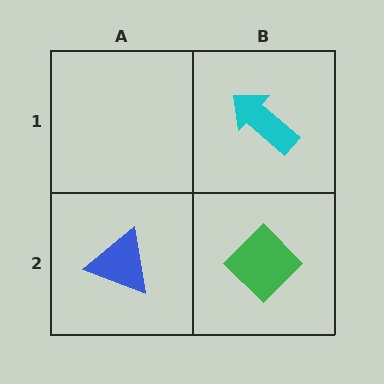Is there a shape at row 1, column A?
No, that cell is empty.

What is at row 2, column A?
A blue triangle.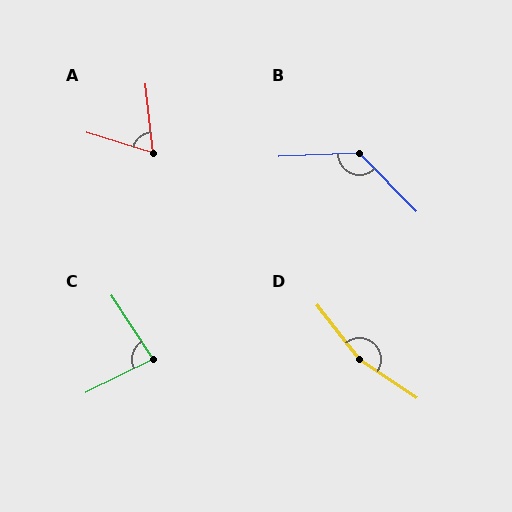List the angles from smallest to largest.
A (67°), C (83°), B (132°), D (162°).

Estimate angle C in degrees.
Approximately 83 degrees.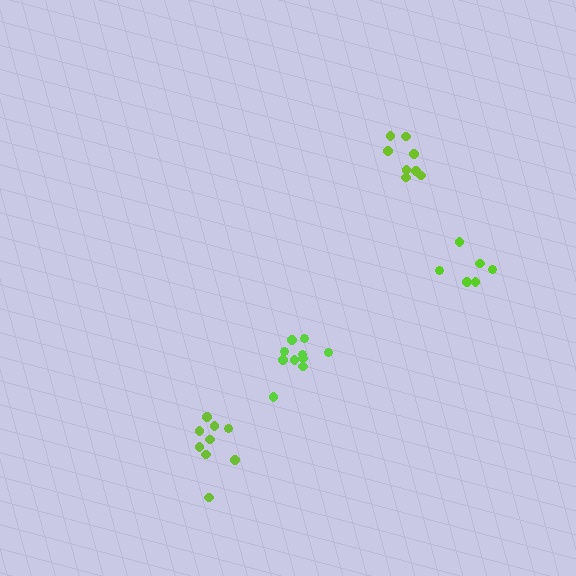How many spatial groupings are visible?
There are 4 spatial groupings.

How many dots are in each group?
Group 1: 10 dots, Group 2: 8 dots, Group 3: 9 dots, Group 4: 6 dots (33 total).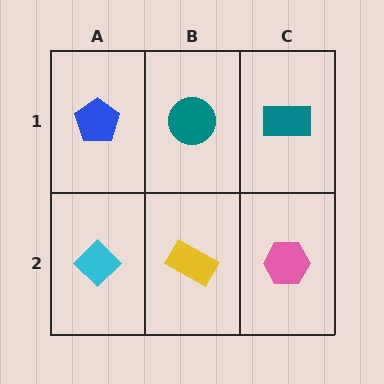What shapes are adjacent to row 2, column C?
A teal rectangle (row 1, column C), a yellow rectangle (row 2, column B).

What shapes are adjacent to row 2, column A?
A blue pentagon (row 1, column A), a yellow rectangle (row 2, column B).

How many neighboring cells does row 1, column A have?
2.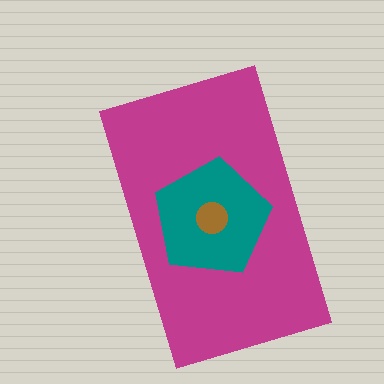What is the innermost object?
The brown circle.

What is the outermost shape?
The magenta rectangle.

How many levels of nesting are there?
3.